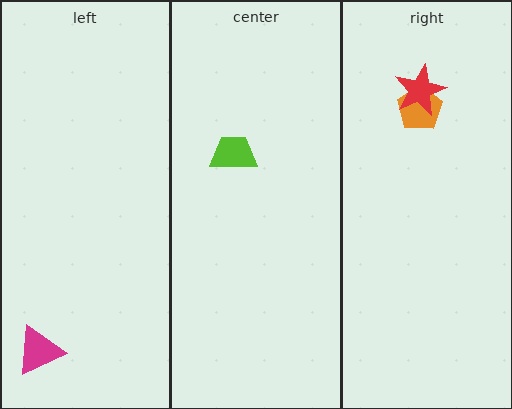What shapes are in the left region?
The magenta triangle.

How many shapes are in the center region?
1.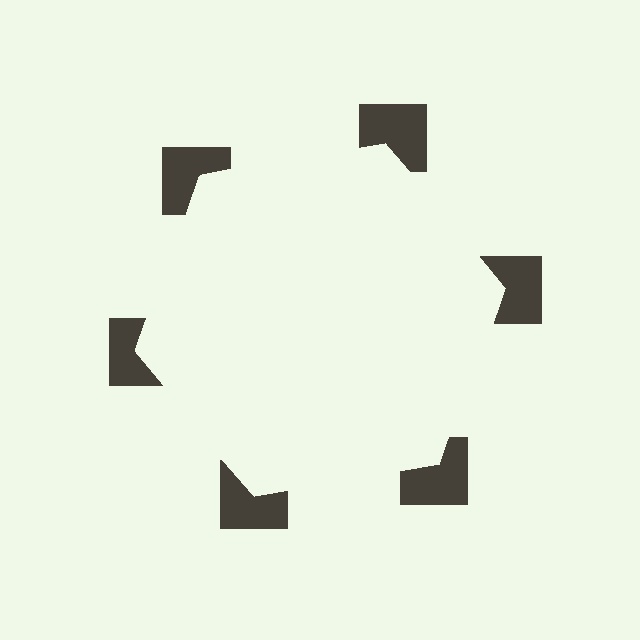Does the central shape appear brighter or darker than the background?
It typically appears slightly brighter than the background, even though no actual brightness change is drawn.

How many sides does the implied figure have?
6 sides.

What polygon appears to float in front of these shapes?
An illusory hexagon — its edges are inferred from the aligned wedge cuts in the notched squares, not physically drawn.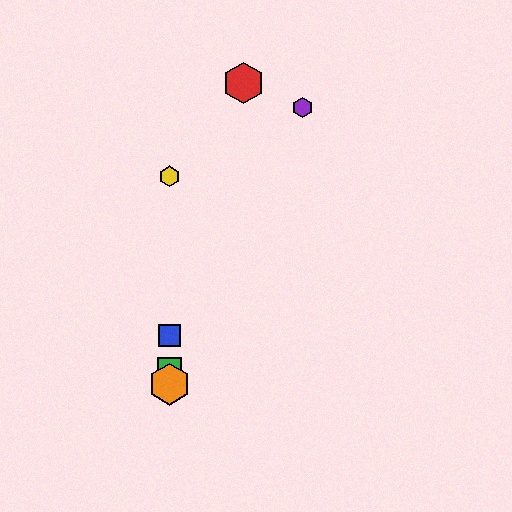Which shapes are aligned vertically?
The blue square, the green square, the yellow hexagon, the orange hexagon are aligned vertically.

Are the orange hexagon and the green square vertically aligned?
Yes, both are at x≈169.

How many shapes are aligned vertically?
4 shapes (the blue square, the green square, the yellow hexagon, the orange hexagon) are aligned vertically.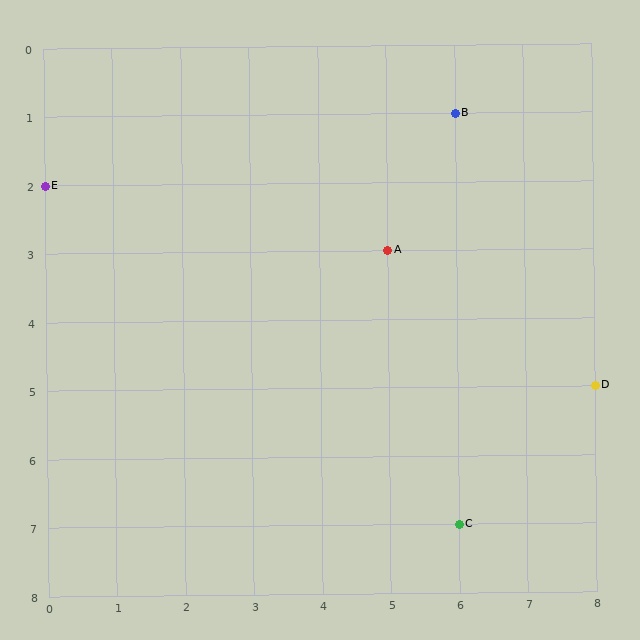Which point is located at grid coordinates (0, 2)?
Point E is at (0, 2).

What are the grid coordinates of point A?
Point A is at grid coordinates (5, 3).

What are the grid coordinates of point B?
Point B is at grid coordinates (6, 1).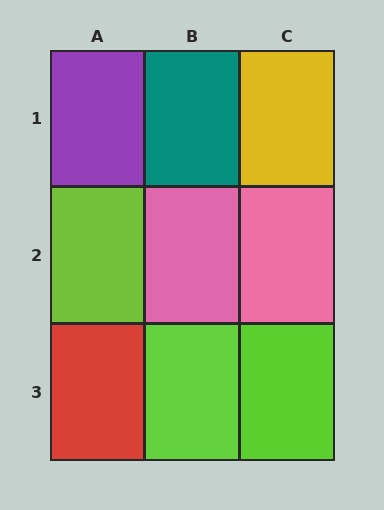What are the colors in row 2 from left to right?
Lime, pink, pink.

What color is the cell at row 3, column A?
Red.